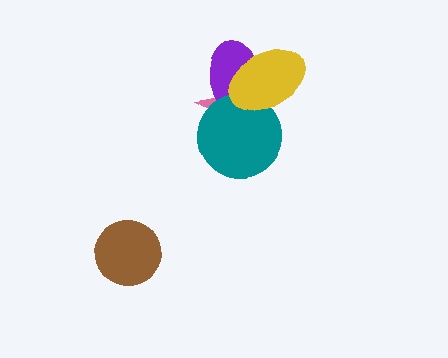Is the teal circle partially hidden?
Yes, it is partially covered by another shape.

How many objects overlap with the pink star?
3 objects overlap with the pink star.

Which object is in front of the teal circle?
The yellow ellipse is in front of the teal circle.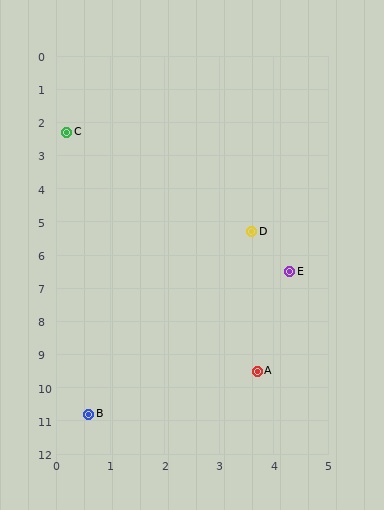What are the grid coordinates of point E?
Point E is at approximately (4.3, 6.5).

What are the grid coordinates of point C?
Point C is at approximately (0.2, 2.3).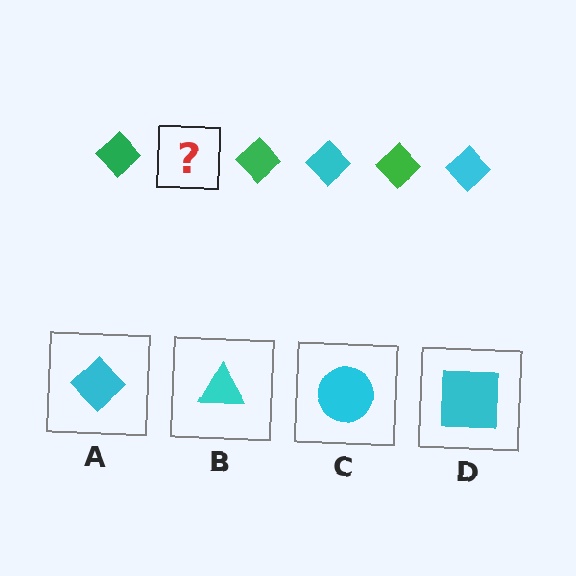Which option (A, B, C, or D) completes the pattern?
A.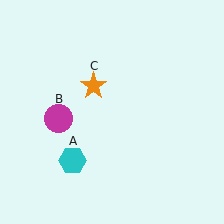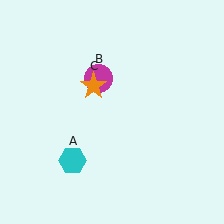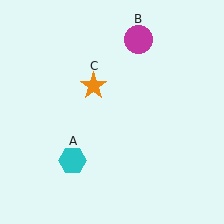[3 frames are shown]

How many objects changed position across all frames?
1 object changed position: magenta circle (object B).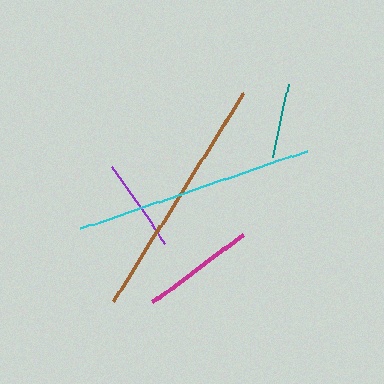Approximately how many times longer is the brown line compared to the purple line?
The brown line is approximately 2.6 times the length of the purple line.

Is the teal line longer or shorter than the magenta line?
The magenta line is longer than the teal line.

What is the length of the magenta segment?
The magenta segment is approximately 114 pixels long.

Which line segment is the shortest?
The teal line is the shortest at approximately 75 pixels.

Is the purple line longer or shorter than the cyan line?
The cyan line is longer than the purple line.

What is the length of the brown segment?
The brown segment is approximately 246 pixels long.